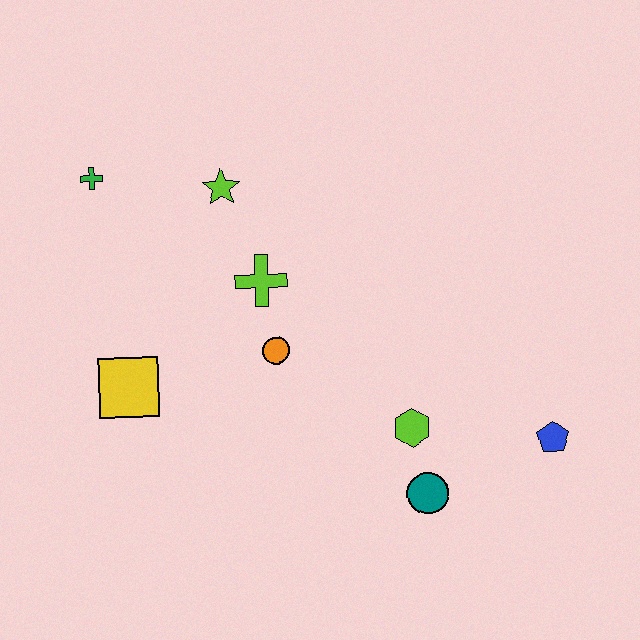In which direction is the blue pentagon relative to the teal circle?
The blue pentagon is to the right of the teal circle.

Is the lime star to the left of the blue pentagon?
Yes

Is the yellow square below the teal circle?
No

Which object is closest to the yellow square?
The orange circle is closest to the yellow square.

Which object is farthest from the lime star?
The blue pentagon is farthest from the lime star.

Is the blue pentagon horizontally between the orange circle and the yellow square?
No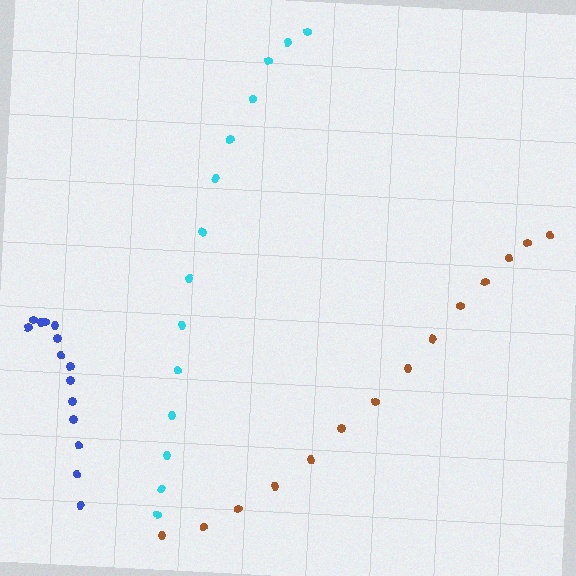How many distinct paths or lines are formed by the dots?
There are 3 distinct paths.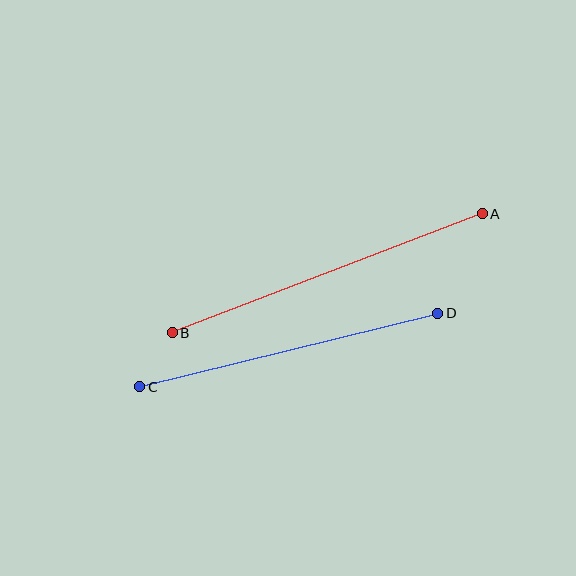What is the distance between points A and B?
The distance is approximately 332 pixels.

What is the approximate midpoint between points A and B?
The midpoint is at approximately (327, 273) pixels.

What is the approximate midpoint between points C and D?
The midpoint is at approximately (289, 350) pixels.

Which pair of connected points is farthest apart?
Points A and B are farthest apart.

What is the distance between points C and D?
The distance is approximately 307 pixels.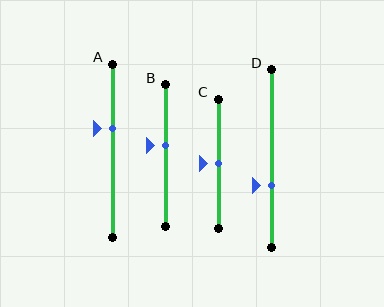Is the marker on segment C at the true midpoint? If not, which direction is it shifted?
Yes, the marker on segment C is at the true midpoint.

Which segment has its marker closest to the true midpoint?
Segment C has its marker closest to the true midpoint.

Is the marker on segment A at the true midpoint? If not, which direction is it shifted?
No, the marker on segment A is shifted upward by about 13% of the segment length.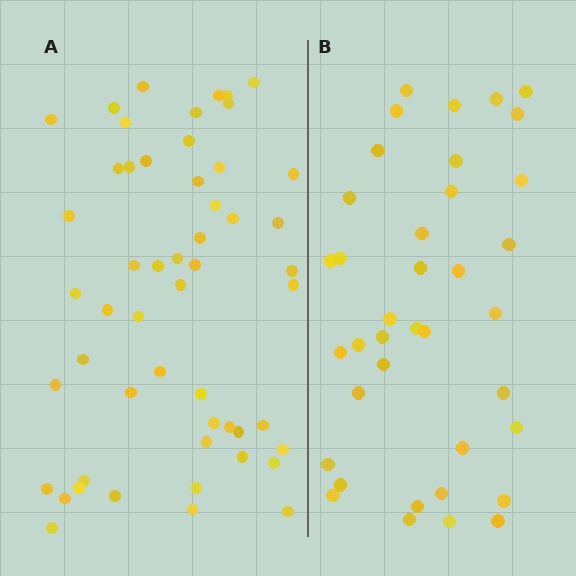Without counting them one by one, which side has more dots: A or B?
Region A (the left region) has more dots.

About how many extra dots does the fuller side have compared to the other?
Region A has approximately 15 more dots than region B.